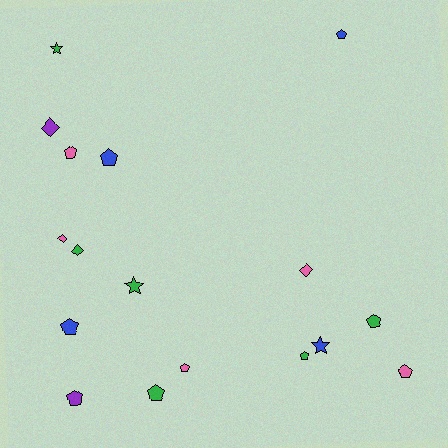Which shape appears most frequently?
Pentagon, with 10 objects.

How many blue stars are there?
There is 1 blue star.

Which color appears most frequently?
Green, with 6 objects.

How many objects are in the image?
There are 17 objects.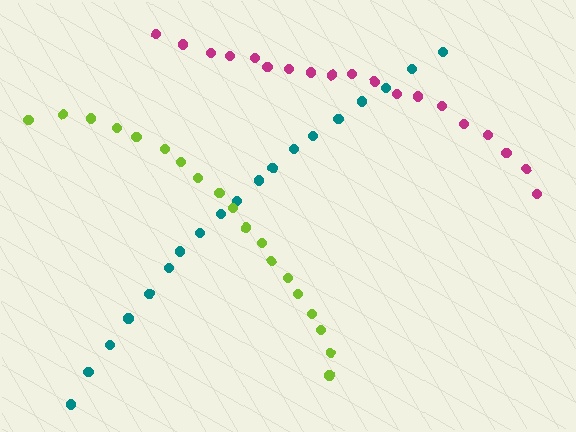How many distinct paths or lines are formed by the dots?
There are 3 distinct paths.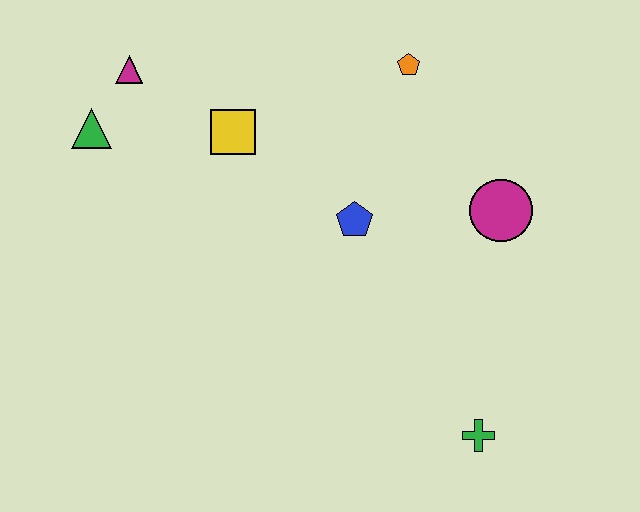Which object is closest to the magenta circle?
The blue pentagon is closest to the magenta circle.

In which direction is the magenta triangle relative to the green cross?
The magenta triangle is above the green cross.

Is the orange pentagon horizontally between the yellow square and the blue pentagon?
No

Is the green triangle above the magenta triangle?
No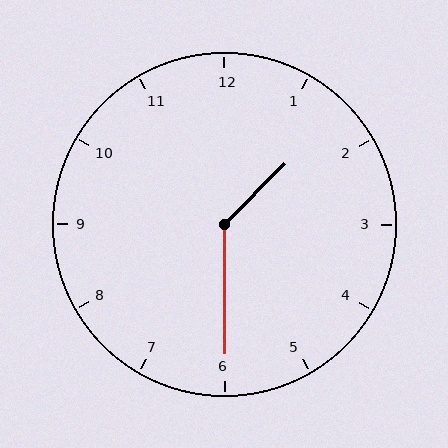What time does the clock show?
1:30.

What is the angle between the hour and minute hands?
Approximately 135 degrees.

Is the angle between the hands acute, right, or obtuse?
It is obtuse.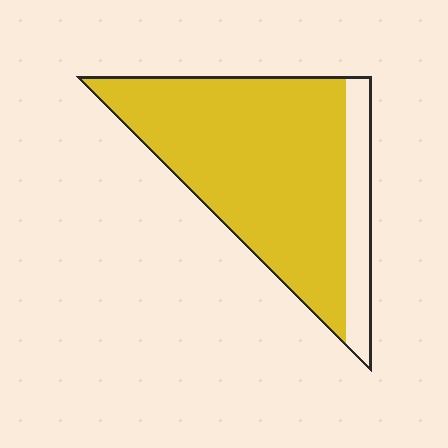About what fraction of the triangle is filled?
About five sixths (5/6).